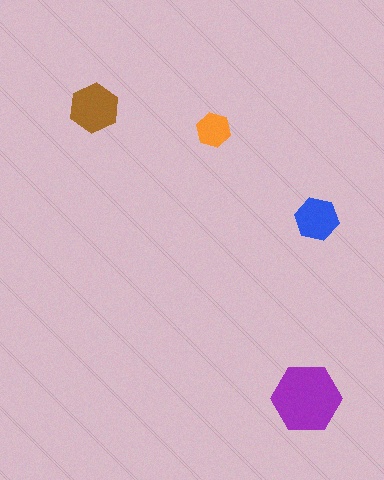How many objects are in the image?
There are 4 objects in the image.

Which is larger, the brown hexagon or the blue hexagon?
The brown one.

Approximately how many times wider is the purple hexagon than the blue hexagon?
About 1.5 times wider.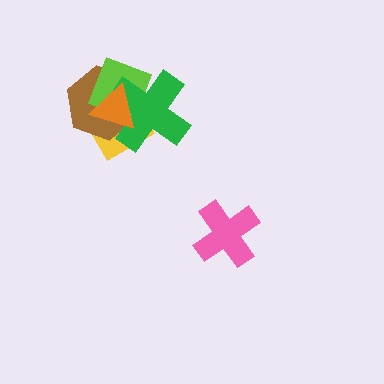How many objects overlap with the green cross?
4 objects overlap with the green cross.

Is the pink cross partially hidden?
No, no other shape covers it.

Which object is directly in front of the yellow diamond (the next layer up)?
The brown hexagon is directly in front of the yellow diamond.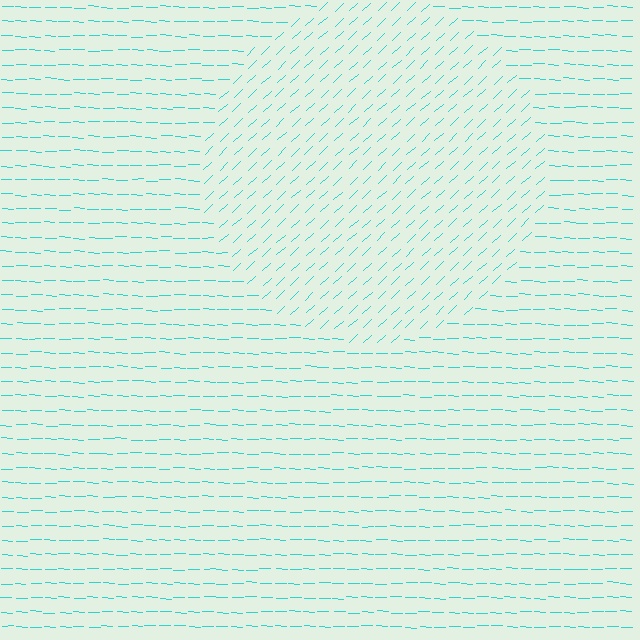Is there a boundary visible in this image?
Yes, there is a texture boundary formed by a change in line orientation.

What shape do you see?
I see a circle.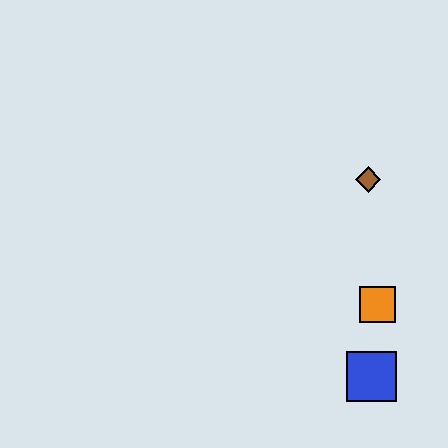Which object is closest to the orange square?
The blue square is closest to the orange square.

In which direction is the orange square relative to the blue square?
The orange square is above the blue square.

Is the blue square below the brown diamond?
Yes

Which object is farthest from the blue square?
The brown diamond is farthest from the blue square.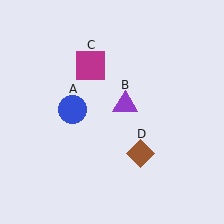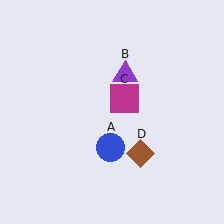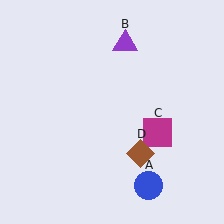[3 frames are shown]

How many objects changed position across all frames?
3 objects changed position: blue circle (object A), purple triangle (object B), magenta square (object C).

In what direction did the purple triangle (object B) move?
The purple triangle (object B) moved up.